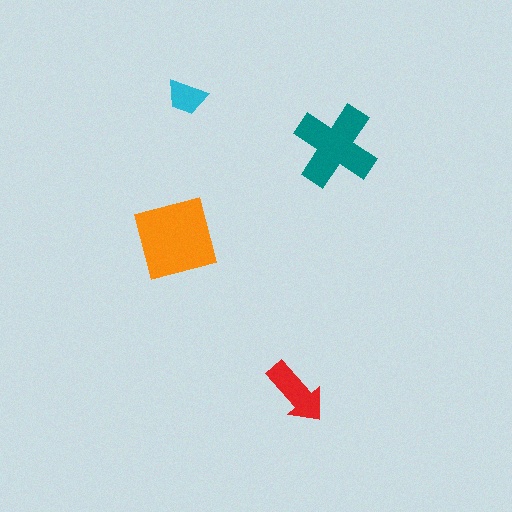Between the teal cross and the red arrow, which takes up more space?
The teal cross.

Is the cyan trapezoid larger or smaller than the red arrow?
Smaller.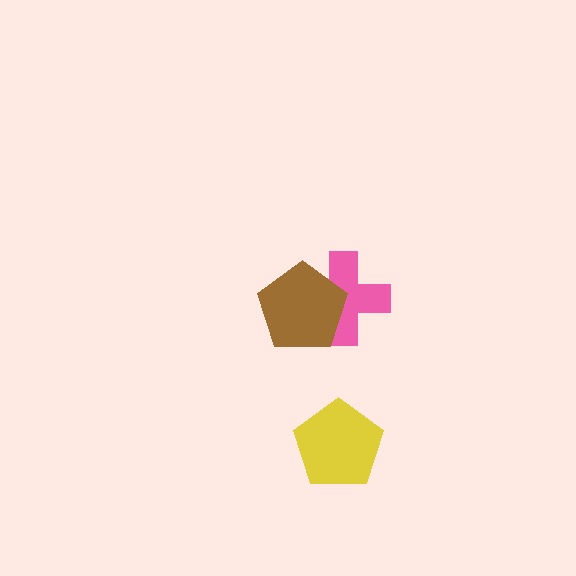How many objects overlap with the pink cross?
1 object overlaps with the pink cross.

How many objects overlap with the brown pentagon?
1 object overlaps with the brown pentagon.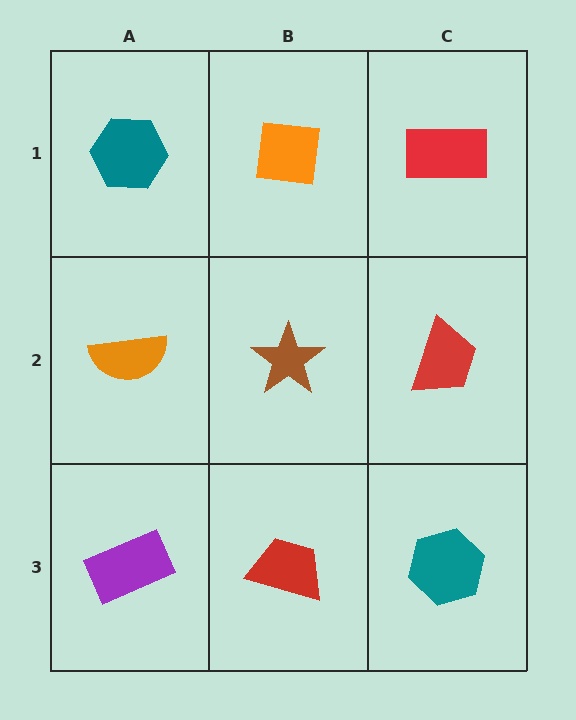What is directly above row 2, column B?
An orange square.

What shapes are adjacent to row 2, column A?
A teal hexagon (row 1, column A), a purple rectangle (row 3, column A), a brown star (row 2, column B).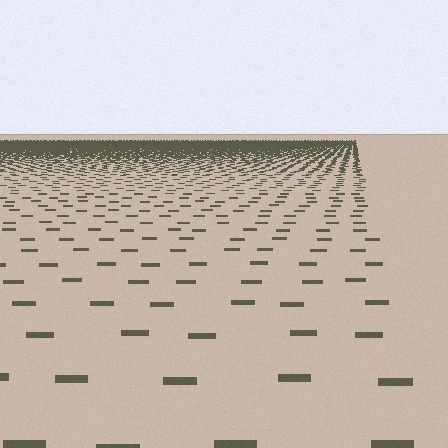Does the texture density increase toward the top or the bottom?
Density increases toward the top.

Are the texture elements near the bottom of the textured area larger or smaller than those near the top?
Larger. Near the bottom, elements are closer to the viewer and appear at a bigger on-screen size.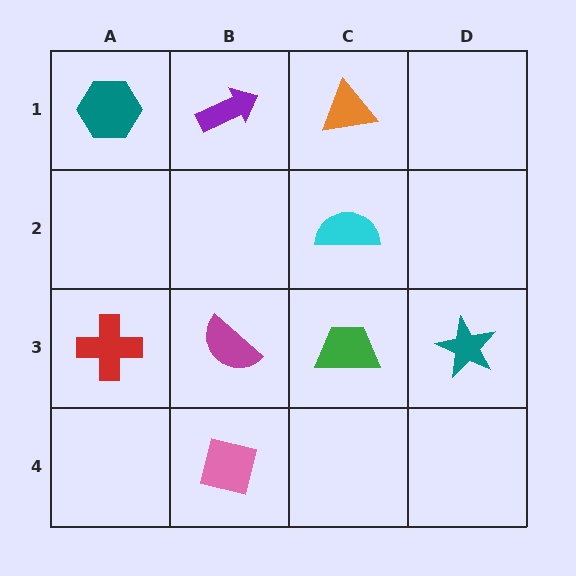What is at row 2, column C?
A cyan semicircle.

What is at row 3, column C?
A green trapezoid.